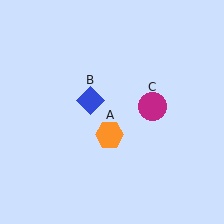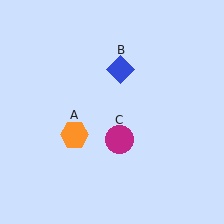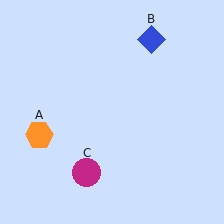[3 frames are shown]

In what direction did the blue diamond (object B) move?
The blue diamond (object B) moved up and to the right.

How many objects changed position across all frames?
3 objects changed position: orange hexagon (object A), blue diamond (object B), magenta circle (object C).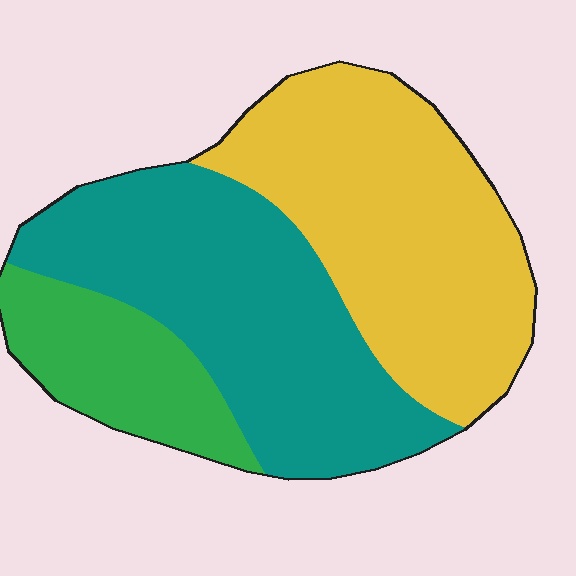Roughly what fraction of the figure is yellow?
Yellow takes up about two fifths (2/5) of the figure.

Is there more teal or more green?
Teal.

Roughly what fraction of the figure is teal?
Teal takes up about two fifths (2/5) of the figure.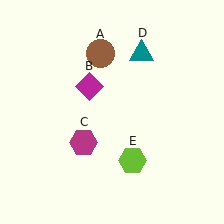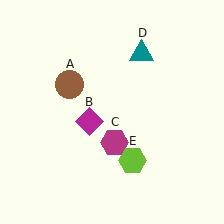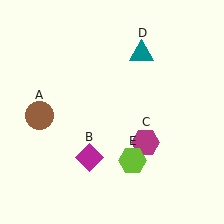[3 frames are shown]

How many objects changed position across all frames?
3 objects changed position: brown circle (object A), magenta diamond (object B), magenta hexagon (object C).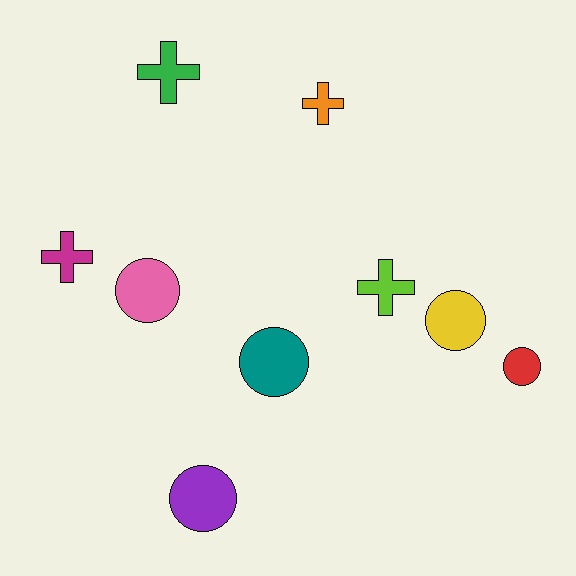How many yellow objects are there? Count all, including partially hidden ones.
There is 1 yellow object.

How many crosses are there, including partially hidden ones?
There are 4 crosses.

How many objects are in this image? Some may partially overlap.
There are 9 objects.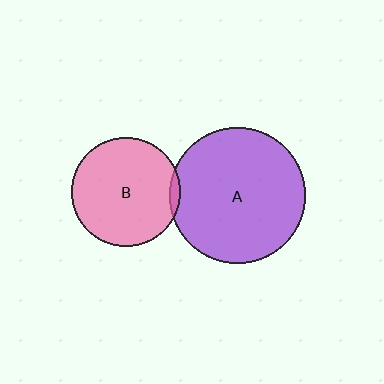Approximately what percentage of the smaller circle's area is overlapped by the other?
Approximately 5%.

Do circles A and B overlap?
Yes.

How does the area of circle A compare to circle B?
Approximately 1.6 times.